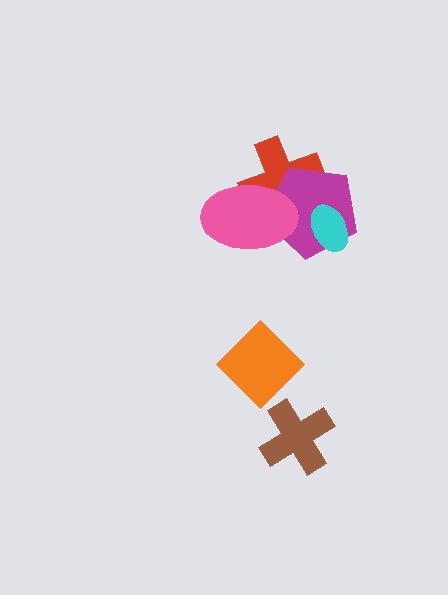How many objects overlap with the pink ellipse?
2 objects overlap with the pink ellipse.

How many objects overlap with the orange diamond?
0 objects overlap with the orange diamond.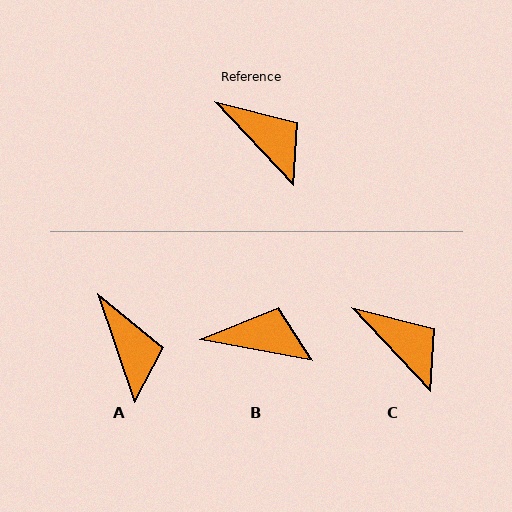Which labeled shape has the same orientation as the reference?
C.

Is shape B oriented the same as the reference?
No, it is off by about 36 degrees.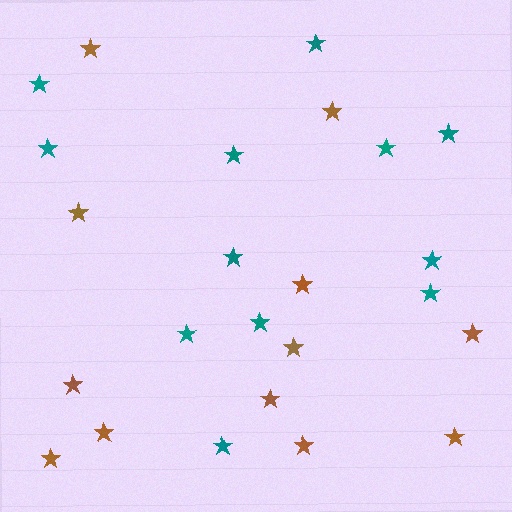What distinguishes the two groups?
There are 2 groups: one group of brown stars (12) and one group of teal stars (12).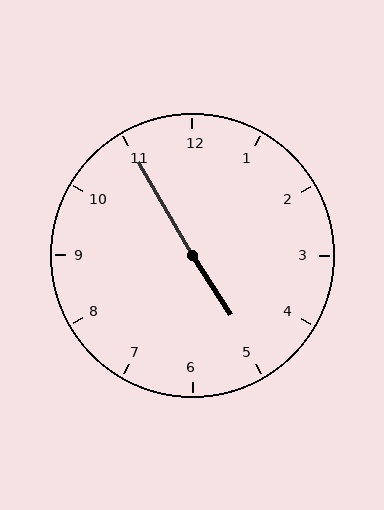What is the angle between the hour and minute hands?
Approximately 178 degrees.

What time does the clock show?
4:55.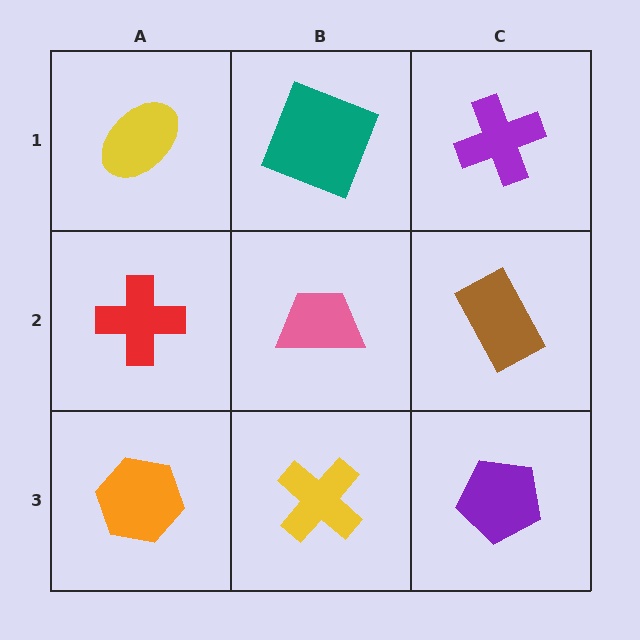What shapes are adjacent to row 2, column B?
A teal square (row 1, column B), a yellow cross (row 3, column B), a red cross (row 2, column A), a brown rectangle (row 2, column C).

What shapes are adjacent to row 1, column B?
A pink trapezoid (row 2, column B), a yellow ellipse (row 1, column A), a purple cross (row 1, column C).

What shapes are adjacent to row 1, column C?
A brown rectangle (row 2, column C), a teal square (row 1, column B).